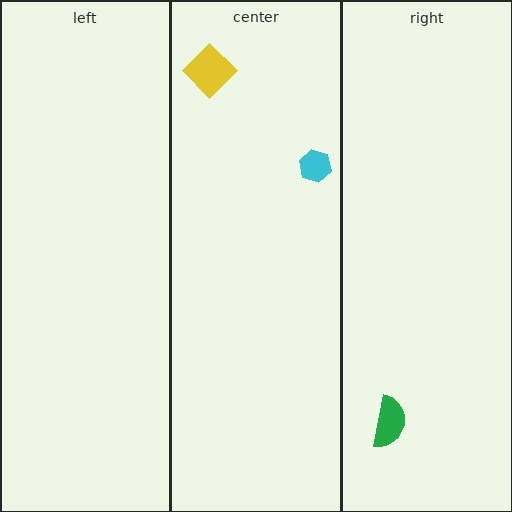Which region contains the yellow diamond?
The center region.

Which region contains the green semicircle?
The right region.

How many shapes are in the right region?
1.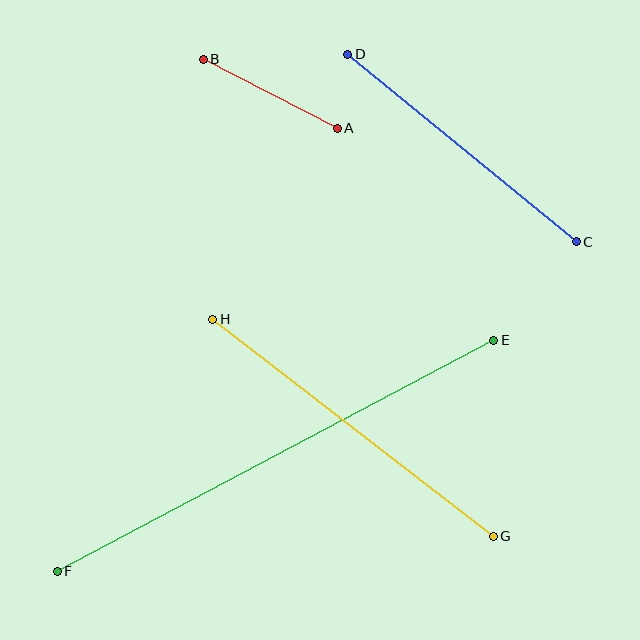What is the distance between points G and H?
The distance is approximately 355 pixels.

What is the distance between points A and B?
The distance is approximately 151 pixels.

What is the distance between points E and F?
The distance is approximately 494 pixels.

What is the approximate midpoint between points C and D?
The midpoint is at approximately (462, 148) pixels.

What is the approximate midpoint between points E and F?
The midpoint is at approximately (276, 456) pixels.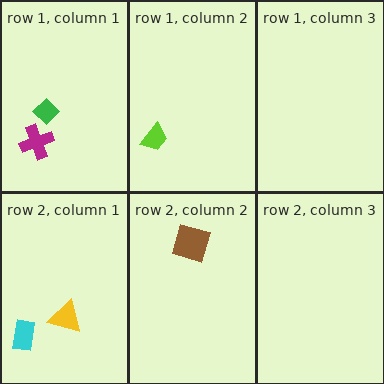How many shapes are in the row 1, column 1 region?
2.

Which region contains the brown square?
The row 2, column 2 region.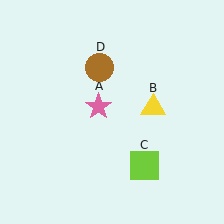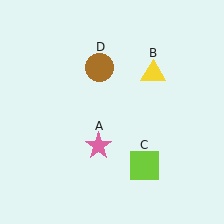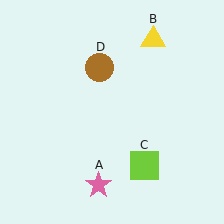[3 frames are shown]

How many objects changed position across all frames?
2 objects changed position: pink star (object A), yellow triangle (object B).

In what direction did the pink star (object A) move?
The pink star (object A) moved down.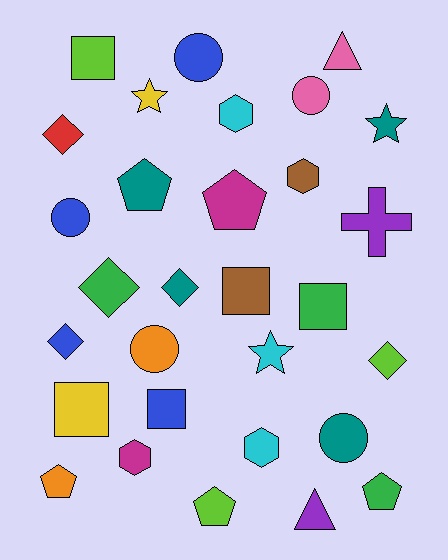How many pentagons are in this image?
There are 5 pentagons.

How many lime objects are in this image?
There are 3 lime objects.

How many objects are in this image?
There are 30 objects.